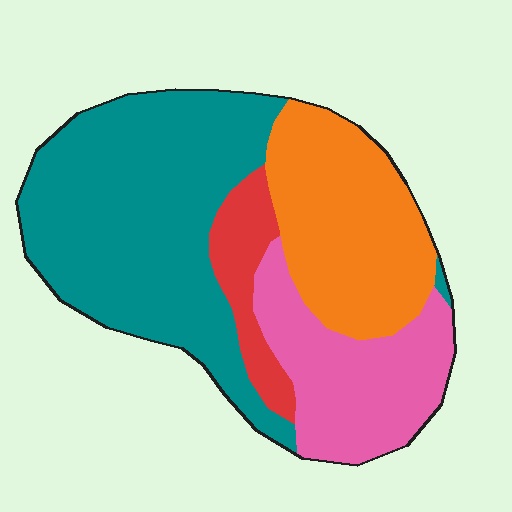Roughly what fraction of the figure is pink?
Pink covers roughly 20% of the figure.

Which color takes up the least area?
Red, at roughly 10%.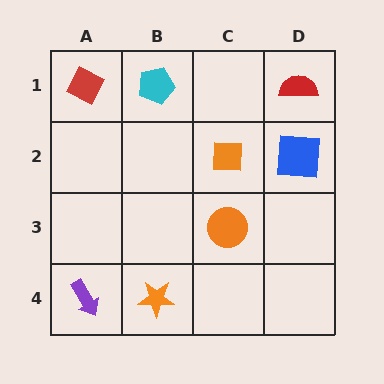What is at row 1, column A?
A red diamond.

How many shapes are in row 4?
2 shapes.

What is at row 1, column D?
A red semicircle.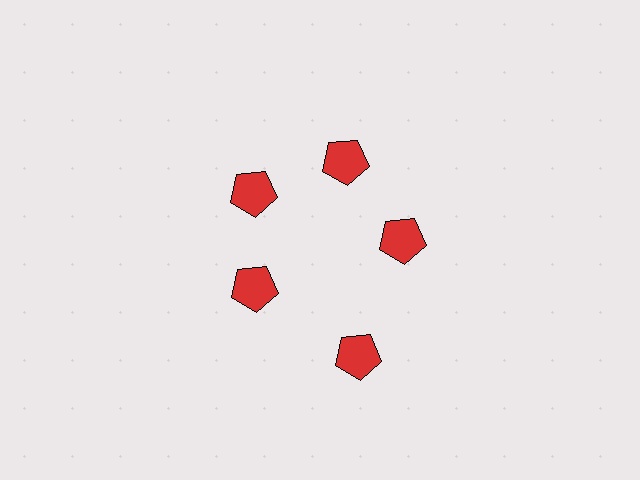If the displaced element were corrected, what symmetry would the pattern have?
It would have 5-fold rotational symmetry — the pattern would map onto itself every 72 degrees.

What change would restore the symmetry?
The symmetry would be restored by moving it inward, back onto the ring so that all 5 pentagons sit at equal angles and equal distance from the center.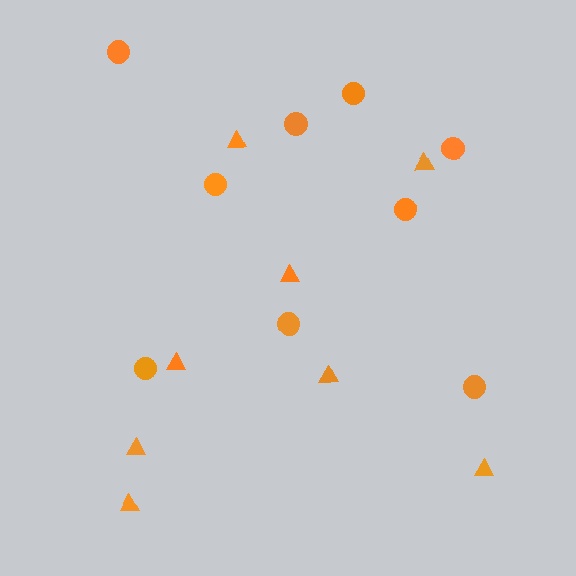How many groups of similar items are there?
There are 2 groups: one group of circles (9) and one group of triangles (8).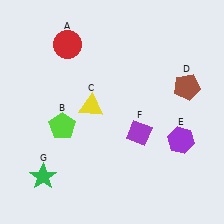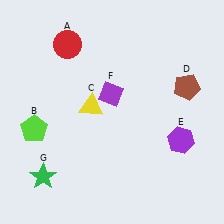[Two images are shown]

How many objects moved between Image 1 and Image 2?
2 objects moved between the two images.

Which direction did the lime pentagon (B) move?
The lime pentagon (B) moved left.